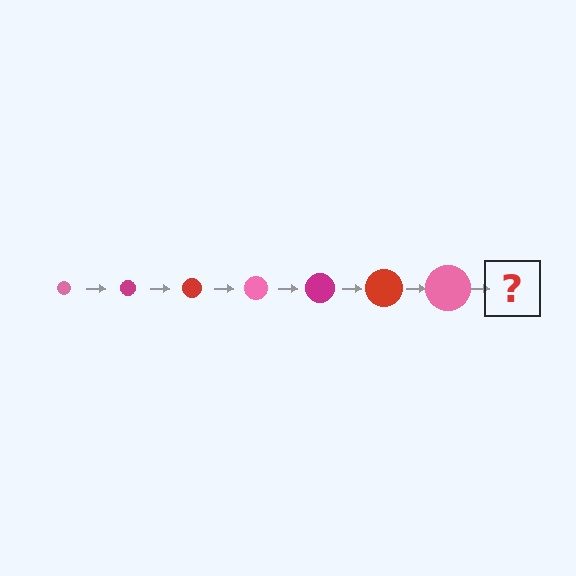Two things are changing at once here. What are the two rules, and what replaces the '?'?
The two rules are that the circle grows larger each step and the color cycles through pink, magenta, and red. The '?' should be a magenta circle, larger than the previous one.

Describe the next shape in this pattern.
It should be a magenta circle, larger than the previous one.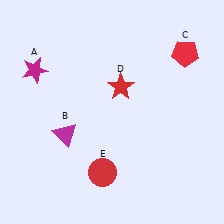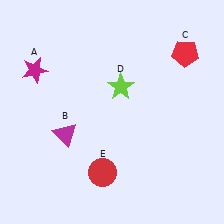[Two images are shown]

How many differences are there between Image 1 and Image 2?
There is 1 difference between the two images.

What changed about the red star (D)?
In Image 1, D is red. In Image 2, it changed to lime.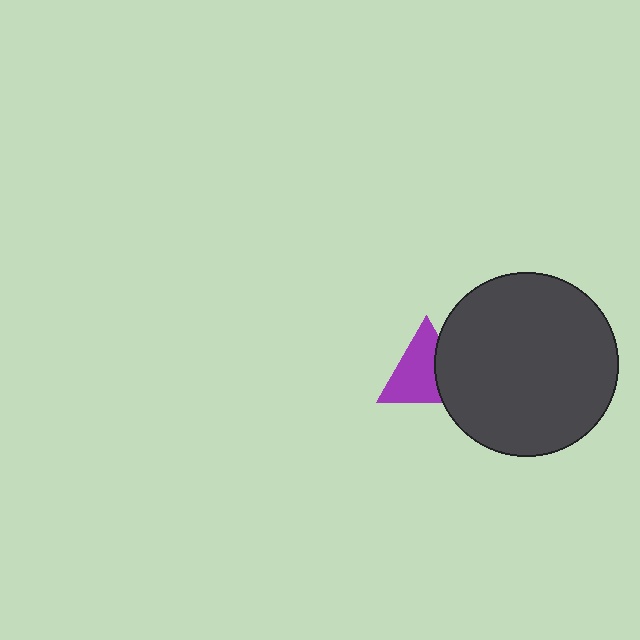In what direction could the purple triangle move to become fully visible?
The purple triangle could move left. That would shift it out from behind the dark gray circle entirely.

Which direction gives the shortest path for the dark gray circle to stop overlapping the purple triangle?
Moving right gives the shortest separation.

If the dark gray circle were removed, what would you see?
You would see the complete purple triangle.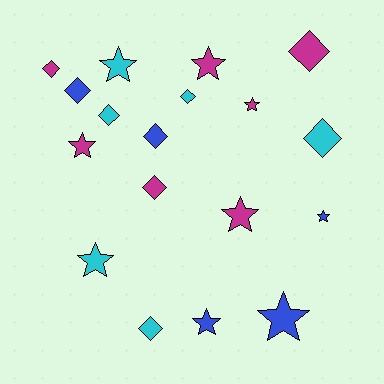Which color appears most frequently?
Magenta, with 7 objects.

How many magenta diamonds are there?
There are 3 magenta diamonds.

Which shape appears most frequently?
Diamond, with 9 objects.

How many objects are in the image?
There are 18 objects.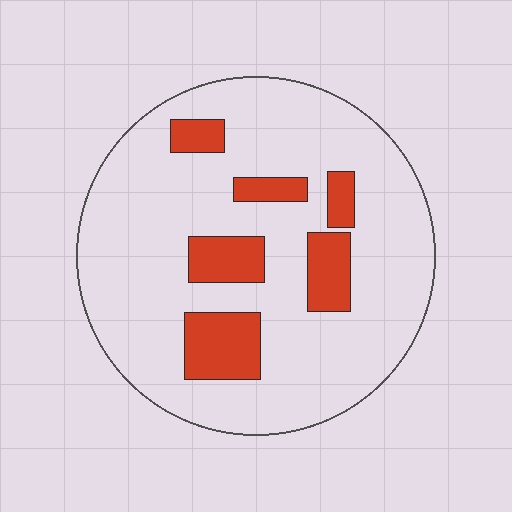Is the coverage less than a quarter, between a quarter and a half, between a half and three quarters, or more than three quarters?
Less than a quarter.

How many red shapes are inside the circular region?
6.